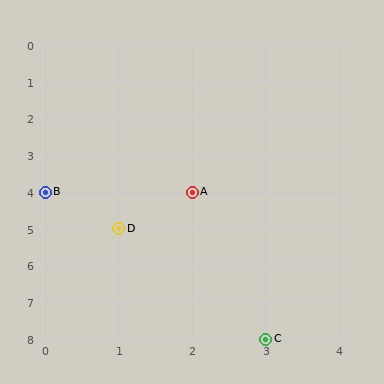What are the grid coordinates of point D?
Point D is at grid coordinates (1, 5).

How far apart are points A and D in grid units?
Points A and D are 1 column and 1 row apart (about 1.4 grid units diagonally).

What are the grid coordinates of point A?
Point A is at grid coordinates (2, 4).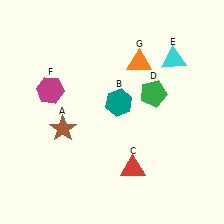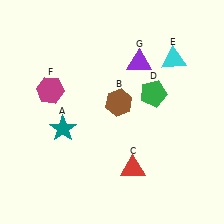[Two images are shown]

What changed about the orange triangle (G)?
In Image 1, G is orange. In Image 2, it changed to purple.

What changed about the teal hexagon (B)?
In Image 1, B is teal. In Image 2, it changed to brown.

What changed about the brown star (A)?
In Image 1, A is brown. In Image 2, it changed to teal.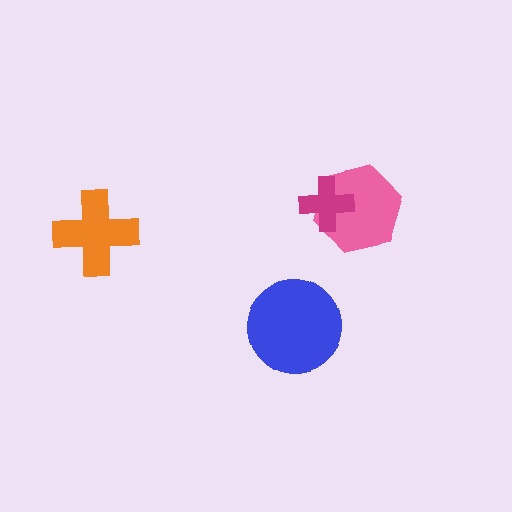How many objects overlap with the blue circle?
0 objects overlap with the blue circle.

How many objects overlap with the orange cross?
0 objects overlap with the orange cross.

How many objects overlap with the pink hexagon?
1 object overlaps with the pink hexagon.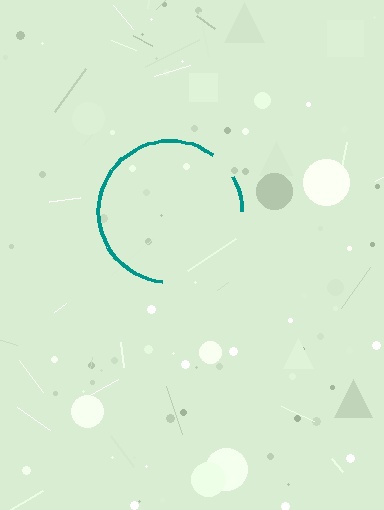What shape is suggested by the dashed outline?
The dashed outline suggests a circle.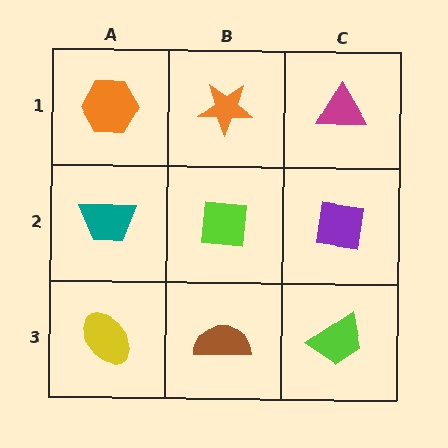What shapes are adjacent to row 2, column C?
A magenta triangle (row 1, column C), a lime trapezoid (row 3, column C), a lime square (row 2, column B).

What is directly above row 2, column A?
An orange hexagon.